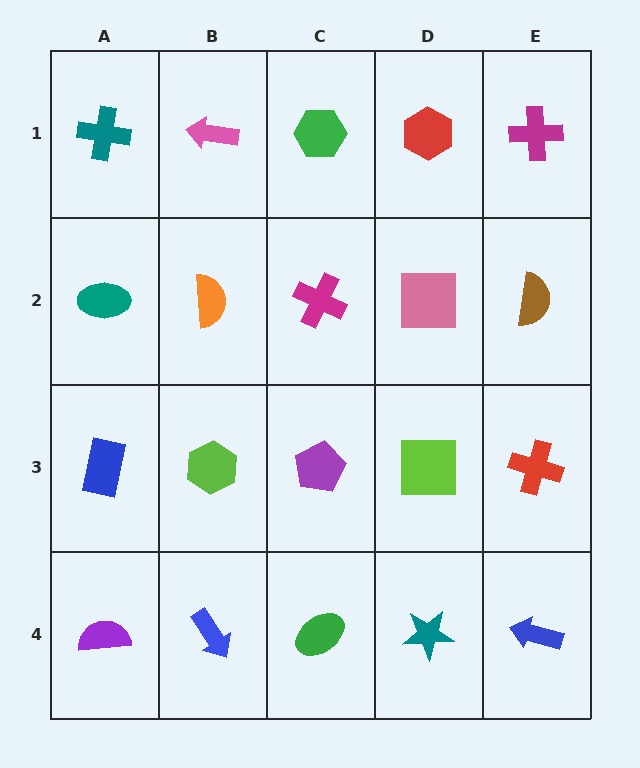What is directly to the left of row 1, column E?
A red hexagon.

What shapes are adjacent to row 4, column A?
A blue rectangle (row 3, column A), a blue arrow (row 4, column B).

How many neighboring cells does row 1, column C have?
3.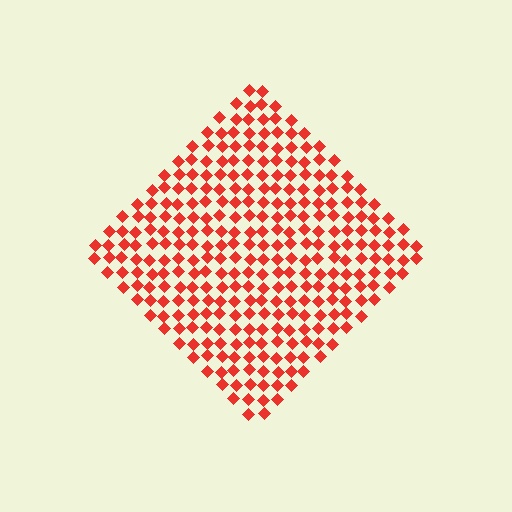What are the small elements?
The small elements are diamonds.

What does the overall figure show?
The overall figure shows a diamond.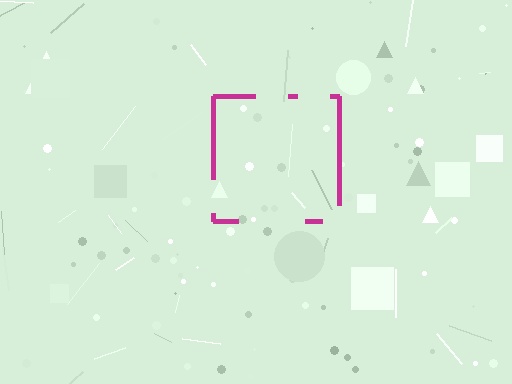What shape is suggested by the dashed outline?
The dashed outline suggests a square.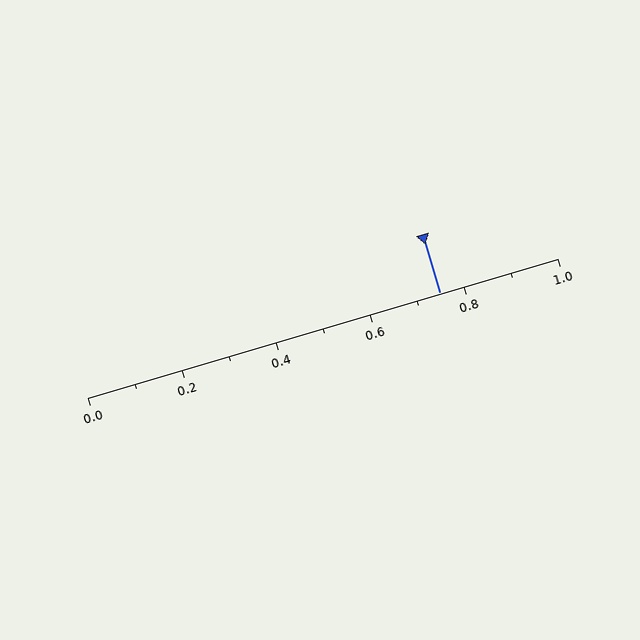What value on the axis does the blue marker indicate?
The marker indicates approximately 0.75.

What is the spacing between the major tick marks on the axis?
The major ticks are spaced 0.2 apart.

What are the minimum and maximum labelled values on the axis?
The axis runs from 0.0 to 1.0.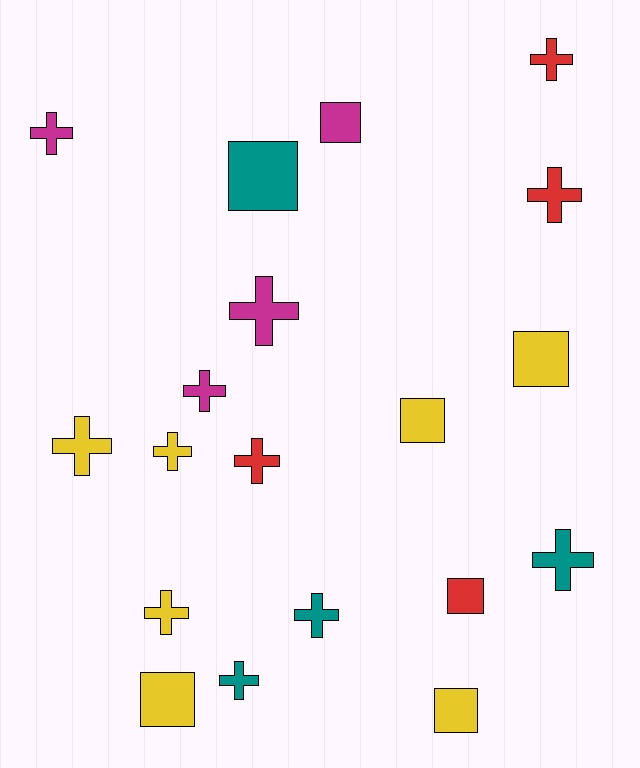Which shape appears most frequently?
Cross, with 12 objects.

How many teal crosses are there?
There are 3 teal crosses.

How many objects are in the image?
There are 19 objects.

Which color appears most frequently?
Yellow, with 7 objects.